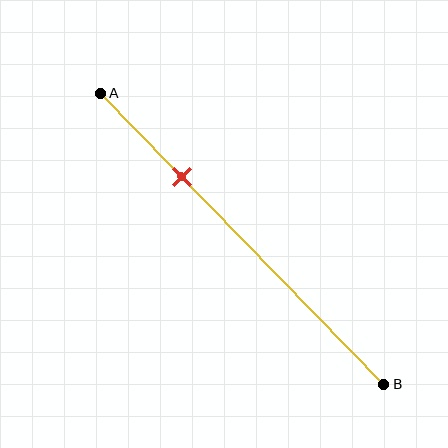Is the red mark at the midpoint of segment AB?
No, the mark is at about 30% from A, not at the 50% midpoint.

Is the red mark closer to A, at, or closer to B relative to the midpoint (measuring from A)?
The red mark is closer to point A than the midpoint of segment AB.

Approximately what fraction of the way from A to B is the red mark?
The red mark is approximately 30% of the way from A to B.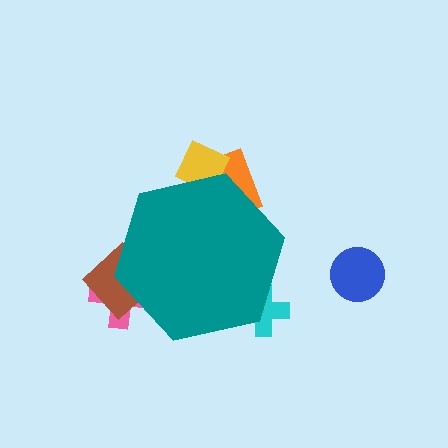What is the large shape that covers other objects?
A teal hexagon.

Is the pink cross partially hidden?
Yes, the pink cross is partially hidden behind the teal hexagon.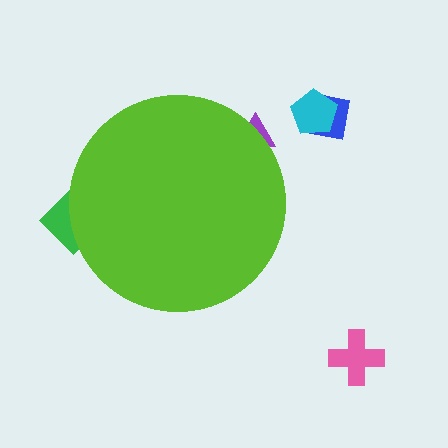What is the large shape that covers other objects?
A lime circle.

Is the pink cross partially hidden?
No, the pink cross is fully visible.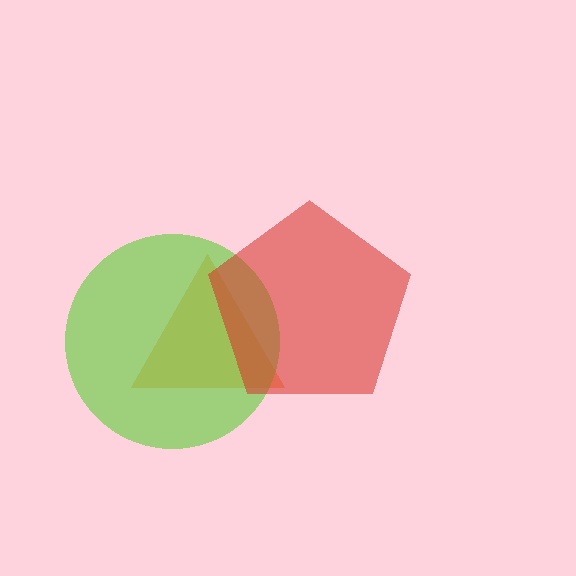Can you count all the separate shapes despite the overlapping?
Yes, there are 3 separate shapes.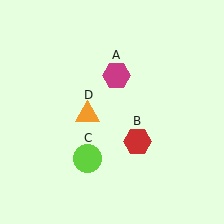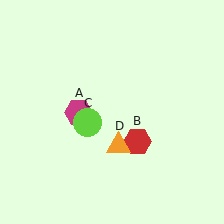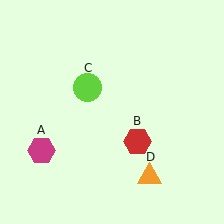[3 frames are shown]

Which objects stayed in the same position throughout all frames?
Red hexagon (object B) remained stationary.